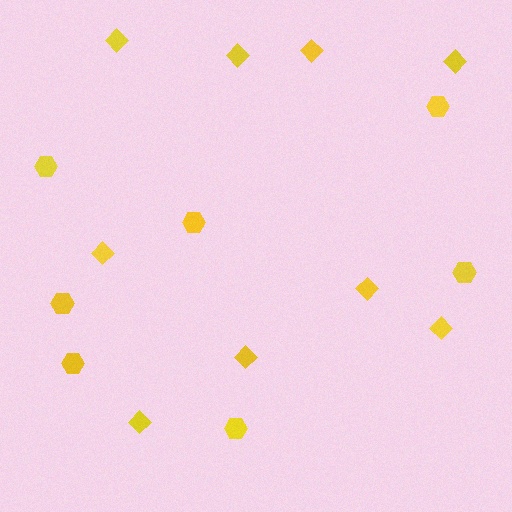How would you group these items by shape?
There are 2 groups: one group of hexagons (7) and one group of diamonds (9).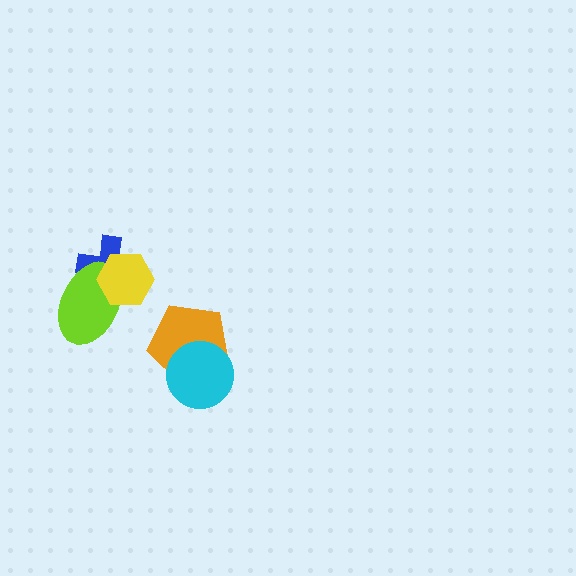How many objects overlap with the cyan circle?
1 object overlaps with the cyan circle.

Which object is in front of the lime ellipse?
The yellow hexagon is in front of the lime ellipse.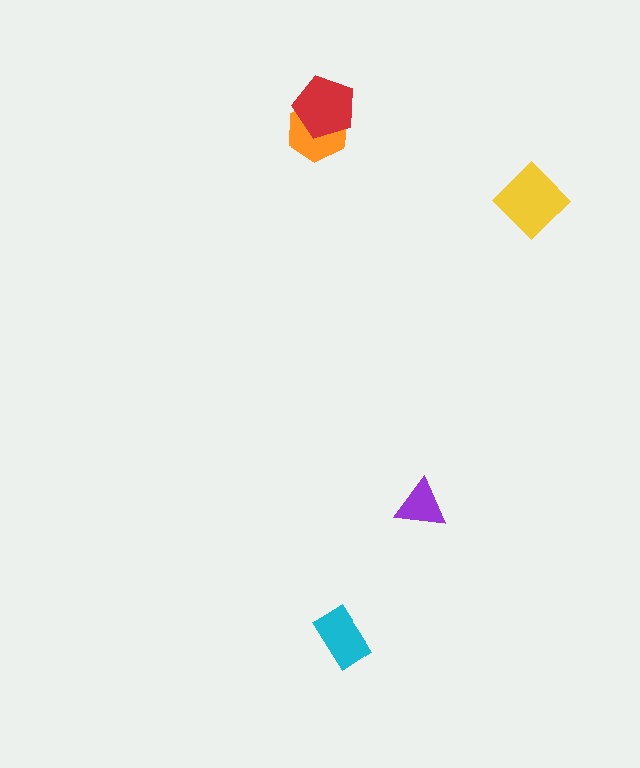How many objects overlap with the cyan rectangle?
0 objects overlap with the cyan rectangle.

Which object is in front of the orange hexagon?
The red pentagon is in front of the orange hexagon.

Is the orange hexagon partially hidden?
Yes, it is partially covered by another shape.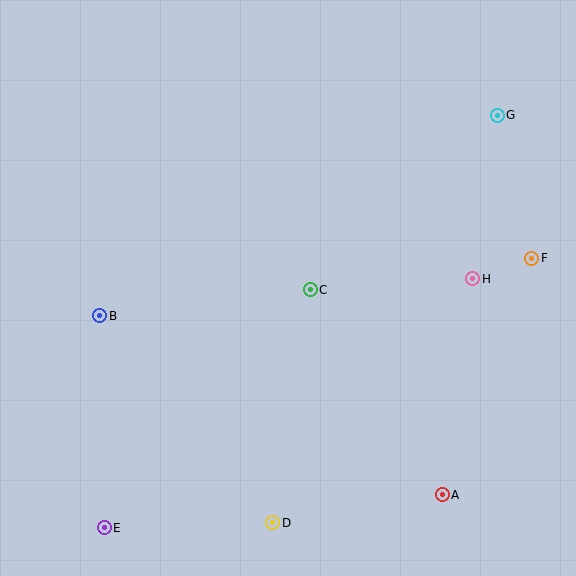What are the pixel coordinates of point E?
Point E is at (104, 528).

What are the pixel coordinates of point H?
Point H is at (473, 279).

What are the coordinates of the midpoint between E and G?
The midpoint between E and G is at (301, 321).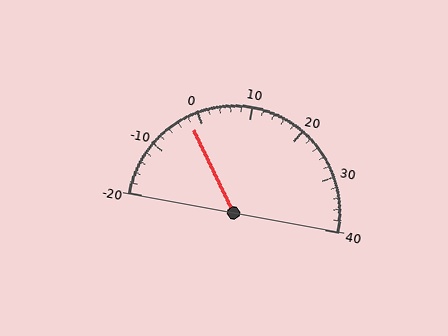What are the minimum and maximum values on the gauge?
The gauge ranges from -20 to 40.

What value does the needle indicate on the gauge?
The needle indicates approximately -2.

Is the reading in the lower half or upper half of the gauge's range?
The reading is in the lower half of the range (-20 to 40).